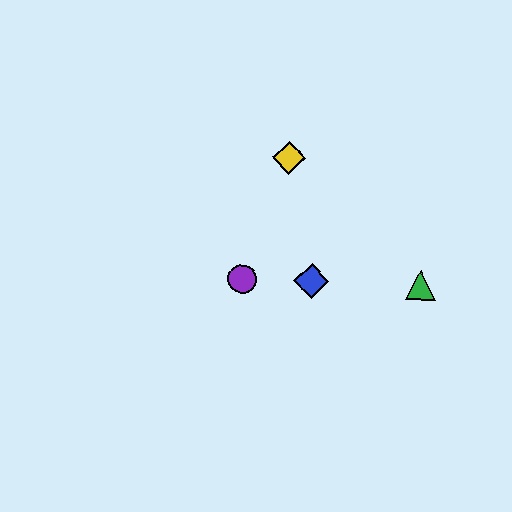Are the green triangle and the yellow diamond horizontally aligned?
No, the green triangle is at y≈285 and the yellow diamond is at y≈158.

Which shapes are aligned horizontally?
The red diamond, the blue diamond, the green triangle, the purple circle are aligned horizontally.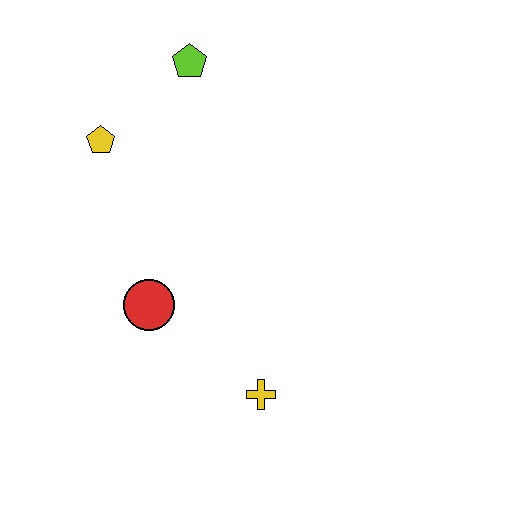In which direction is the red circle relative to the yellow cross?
The red circle is to the left of the yellow cross.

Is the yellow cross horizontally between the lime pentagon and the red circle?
No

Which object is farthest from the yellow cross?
The lime pentagon is farthest from the yellow cross.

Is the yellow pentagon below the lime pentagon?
Yes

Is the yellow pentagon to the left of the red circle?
Yes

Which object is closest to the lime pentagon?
The yellow pentagon is closest to the lime pentagon.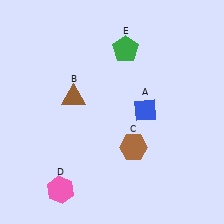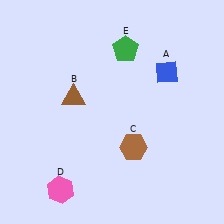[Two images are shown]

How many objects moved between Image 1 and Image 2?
1 object moved between the two images.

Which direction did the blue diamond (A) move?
The blue diamond (A) moved up.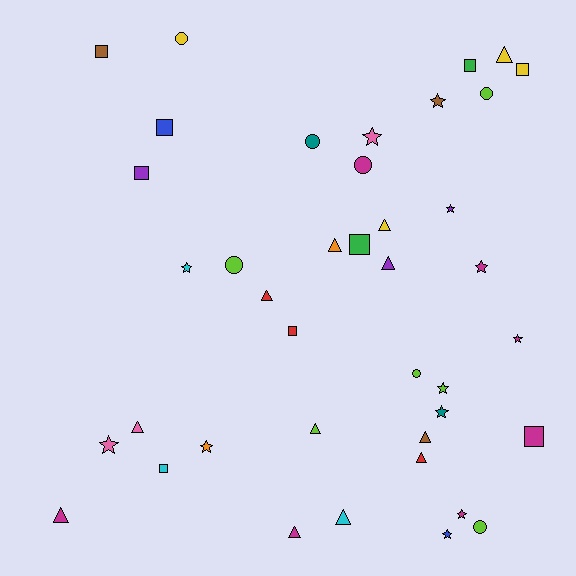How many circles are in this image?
There are 7 circles.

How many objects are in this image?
There are 40 objects.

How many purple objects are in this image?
There are 3 purple objects.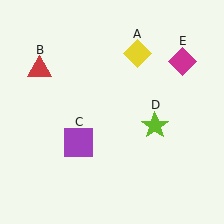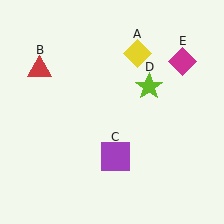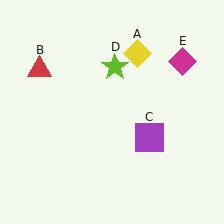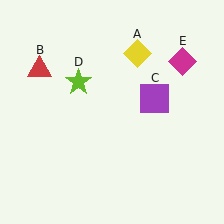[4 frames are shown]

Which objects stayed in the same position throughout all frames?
Yellow diamond (object A) and red triangle (object B) and magenta diamond (object E) remained stationary.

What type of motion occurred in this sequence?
The purple square (object C), lime star (object D) rotated counterclockwise around the center of the scene.